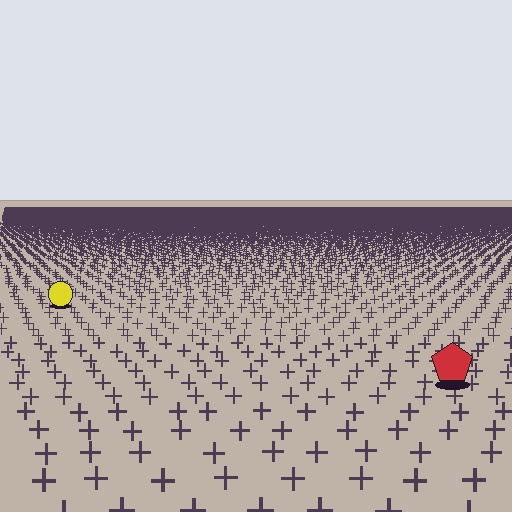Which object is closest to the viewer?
The red pentagon is closest. The texture marks near it are larger and more spread out.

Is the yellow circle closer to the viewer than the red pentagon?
No. The red pentagon is closer — you can tell from the texture gradient: the ground texture is coarser near it.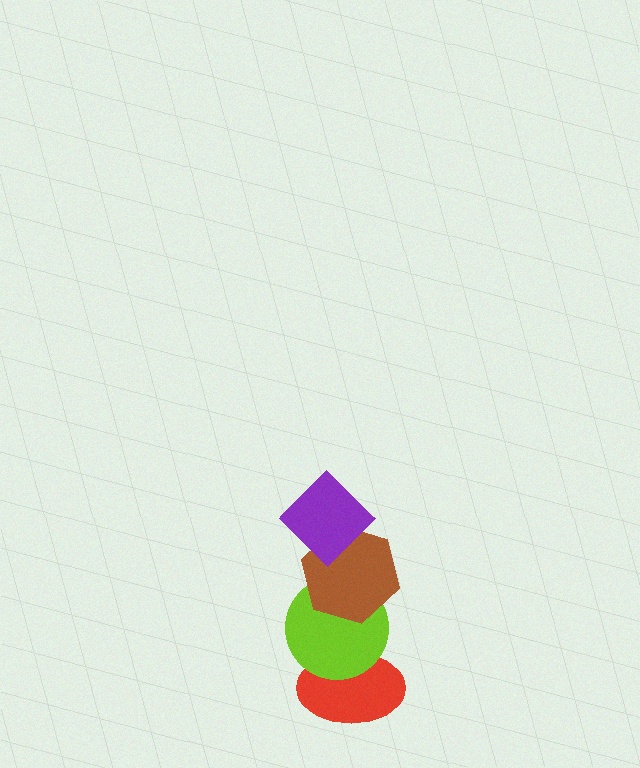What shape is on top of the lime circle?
The brown hexagon is on top of the lime circle.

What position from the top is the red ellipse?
The red ellipse is 4th from the top.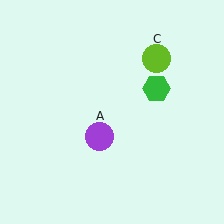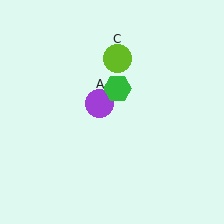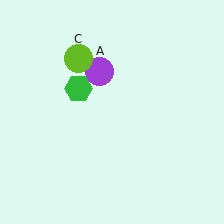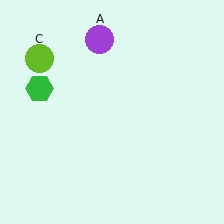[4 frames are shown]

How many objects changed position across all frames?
3 objects changed position: purple circle (object A), green hexagon (object B), lime circle (object C).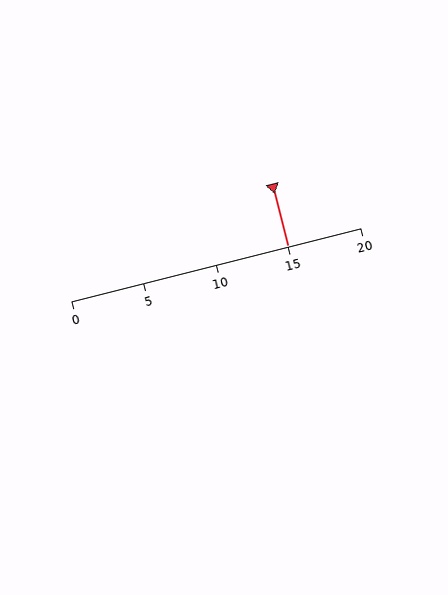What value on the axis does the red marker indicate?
The marker indicates approximately 15.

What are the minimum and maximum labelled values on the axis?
The axis runs from 0 to 20.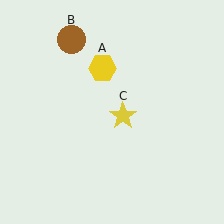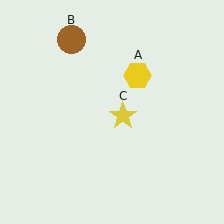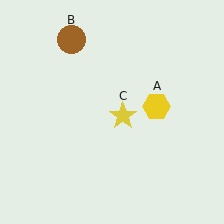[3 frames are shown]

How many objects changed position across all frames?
1 object changed position: yellow hexagon (object A).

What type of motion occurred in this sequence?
The yellow hexagon (object A) rotated clockwise around the center of the scene.